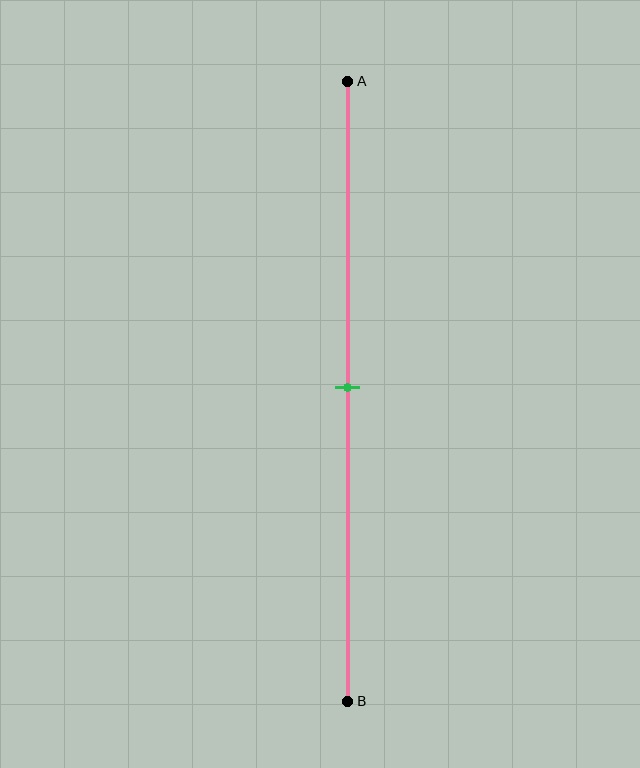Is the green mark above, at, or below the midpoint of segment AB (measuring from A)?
The green mark is approximately at the midpoint of segment AB.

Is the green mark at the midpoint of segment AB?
Yes, the mark is approximately at the midpoint.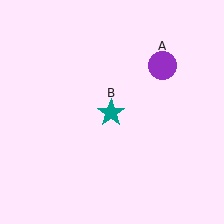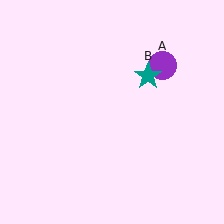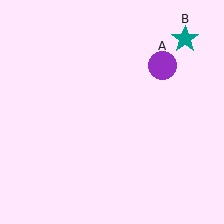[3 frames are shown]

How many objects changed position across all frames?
1 object changed position: teal star (object B).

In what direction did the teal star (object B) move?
The teal star (object B) moved up and to the right.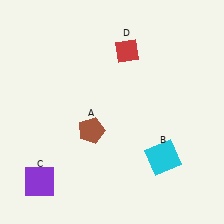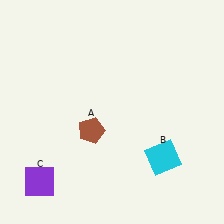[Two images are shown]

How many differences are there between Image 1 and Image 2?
There is 1 difference between the two images.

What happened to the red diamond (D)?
The red diamond (D) was removed in Image 2. It was in the top-right area of Image 1.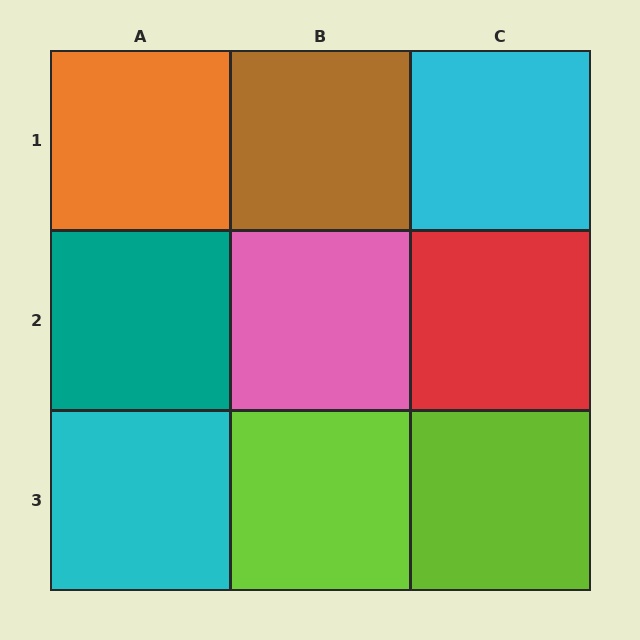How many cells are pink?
1 cell is pink.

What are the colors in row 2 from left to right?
Teal, pink, red.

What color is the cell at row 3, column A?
Cyan.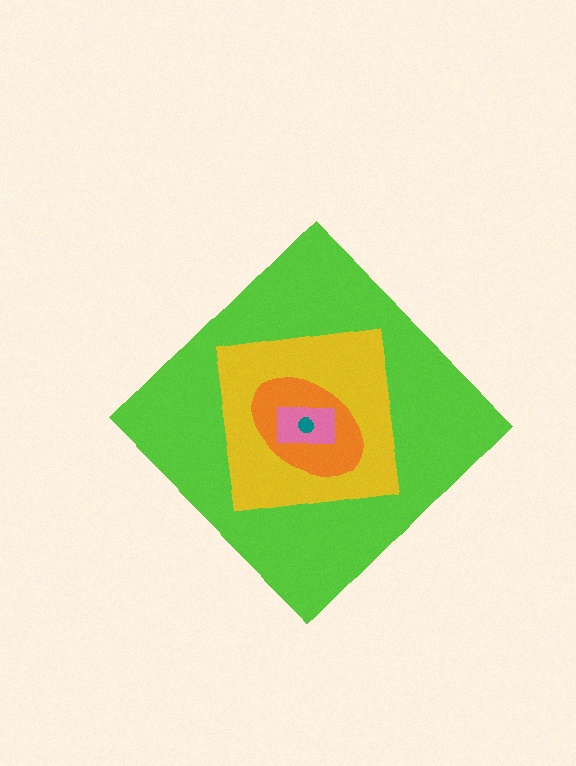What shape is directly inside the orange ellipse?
The pink rectangle.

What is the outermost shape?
The lime diamond.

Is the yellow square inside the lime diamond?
Yes.